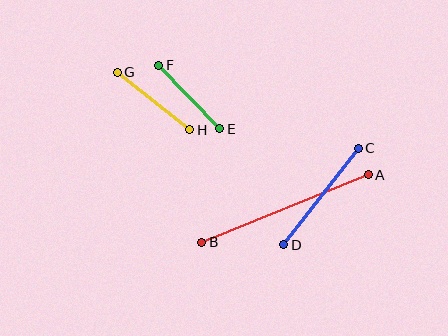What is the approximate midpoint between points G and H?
The midpoint is at approximately (153, 101) pixels.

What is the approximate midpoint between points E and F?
The midpoint is at approximately (189, 97) pixels.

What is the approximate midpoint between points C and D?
The midpoint is at approximately (321, 197) pixels.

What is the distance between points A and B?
The distance is approximately 180 pixels.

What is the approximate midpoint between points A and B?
The midpoint is at approximately (285, 209) pixels.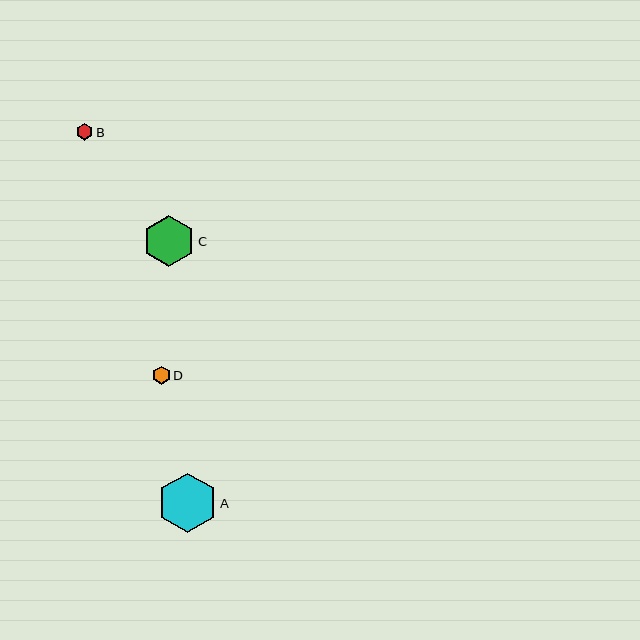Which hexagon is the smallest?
Hexagon B is the smallest with a size of approximately 17 pixels.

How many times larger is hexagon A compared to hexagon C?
Hexagon A is approximately 1.2 times the size of hexagon C.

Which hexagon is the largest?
Hexagon A is the largest with a size of approximately 60 pixels.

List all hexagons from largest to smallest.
From largest to smallest: A, C, D, B.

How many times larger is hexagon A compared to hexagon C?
Hexagon A is approximately 1.2 times the size of hexagon C.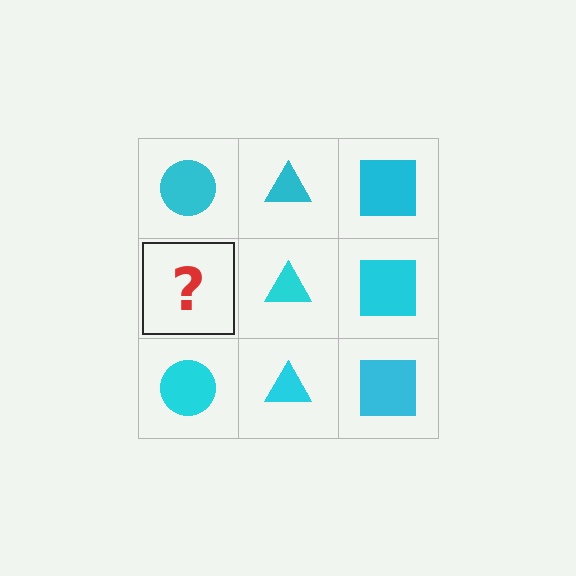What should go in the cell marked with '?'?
The missing cell should contain a cyan circle.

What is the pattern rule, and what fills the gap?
The rule is that each column has a consistent shape. The gap should be filled with a cyan circle.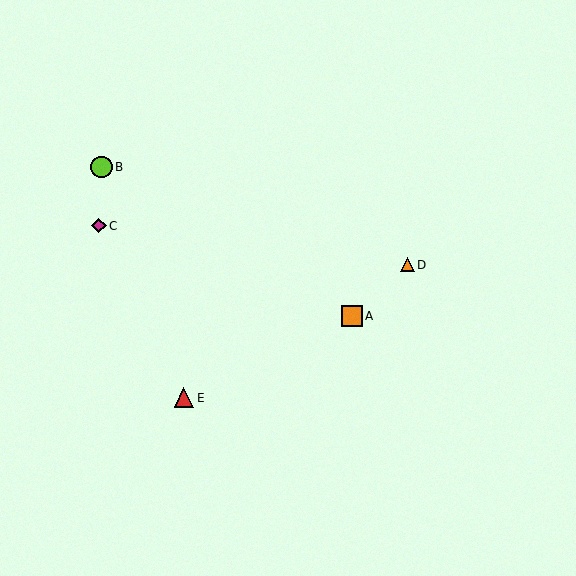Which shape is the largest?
The lime circle (labeled B) is the largest.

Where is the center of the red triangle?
The center of the red triangle is at (184, 398).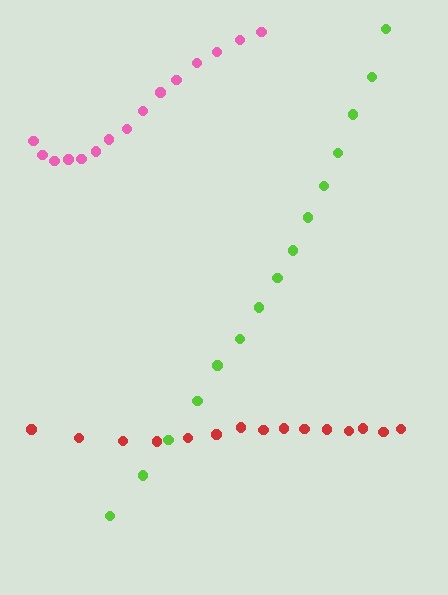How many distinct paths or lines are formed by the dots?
There are 3 distinct paths.